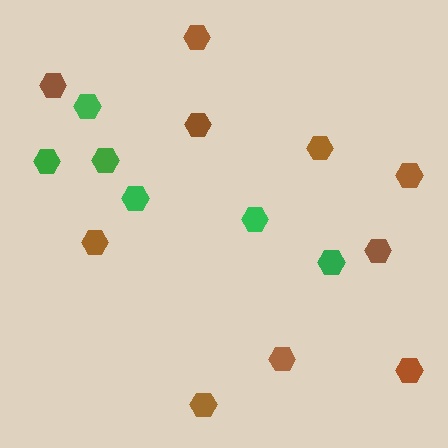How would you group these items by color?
There are 2 groups: one group of brown hexagons (10) and one group of green hexagons (6).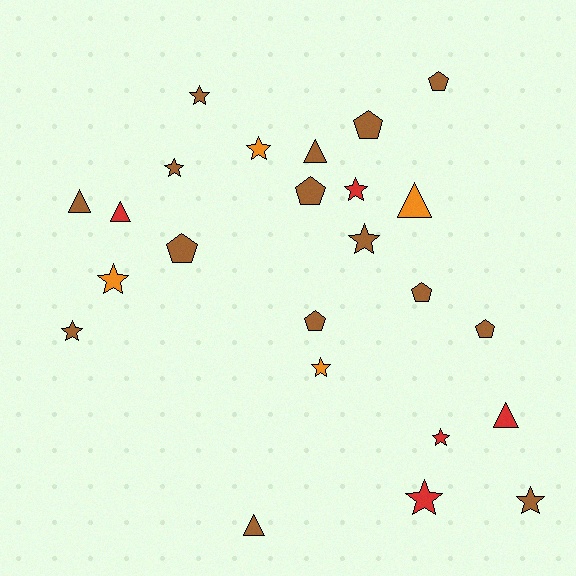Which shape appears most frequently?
Star, with 11 objects.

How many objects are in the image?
There are 24 objects.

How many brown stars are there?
There are 5 brown stars.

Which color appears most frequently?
Brown, with 15 objects.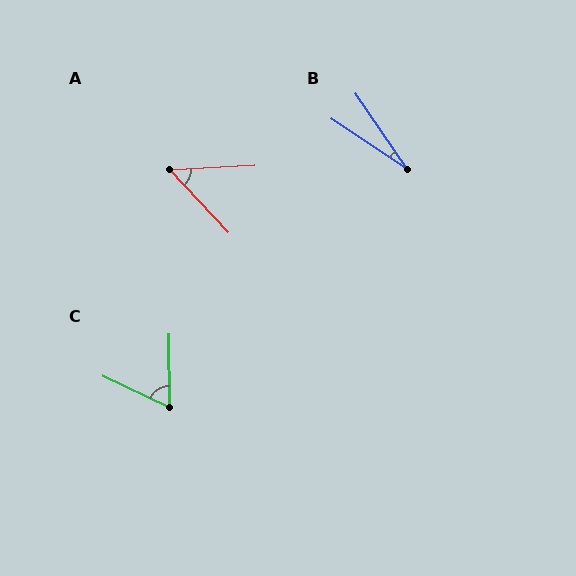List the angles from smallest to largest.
B (22°), A (50°), C (64°).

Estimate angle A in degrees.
Approximately 50 degrees.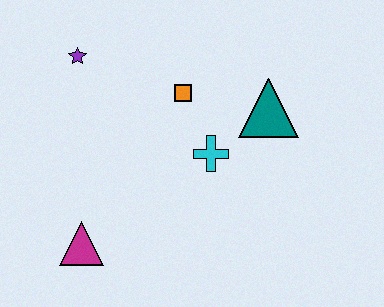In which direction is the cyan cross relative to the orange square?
The cyan cross is below the orange square.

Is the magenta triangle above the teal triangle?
No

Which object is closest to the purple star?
The orange square is closest to the purple star.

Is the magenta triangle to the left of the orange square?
Yes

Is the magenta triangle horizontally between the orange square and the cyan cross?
No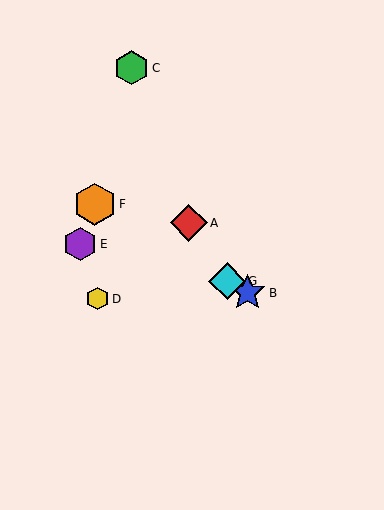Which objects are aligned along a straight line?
Objects B, F, G are aligned along a straight line.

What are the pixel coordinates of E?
Object E is at (80, 244).